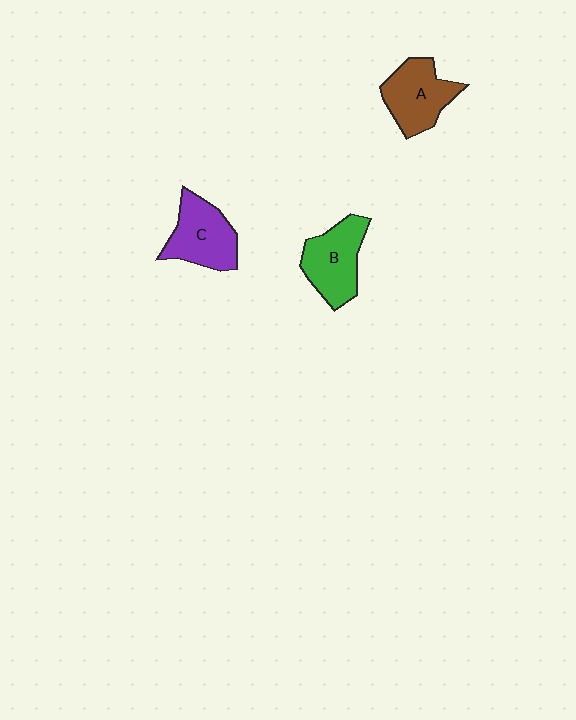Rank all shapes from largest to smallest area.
From largest to smallest: B (green), C (purple), A (brown).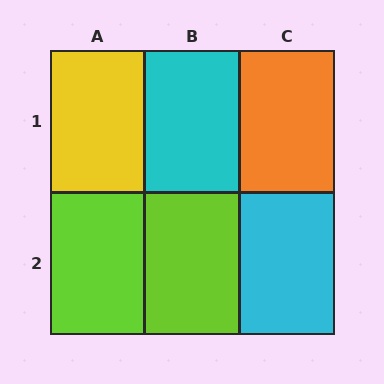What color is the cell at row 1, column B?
Cyan.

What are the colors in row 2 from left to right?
Lime, lime, cyan.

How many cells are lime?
2 cells are lime.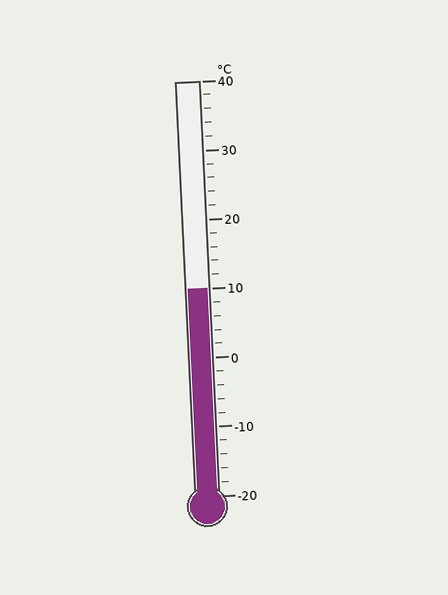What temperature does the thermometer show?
The thermometer shows approximately 10°C.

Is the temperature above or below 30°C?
The temperature is below 30°C.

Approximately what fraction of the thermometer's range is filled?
The thermometer is filled to approximately 50% of its range.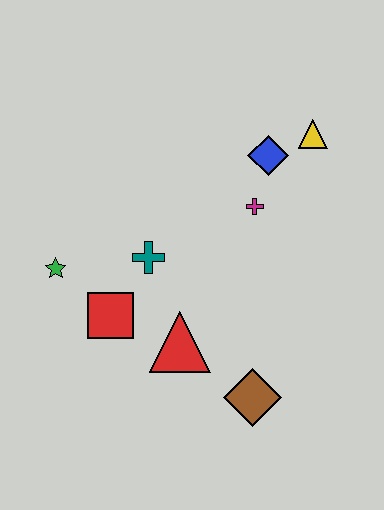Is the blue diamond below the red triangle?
No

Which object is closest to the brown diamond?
The red triangle is closest to the brown diamond.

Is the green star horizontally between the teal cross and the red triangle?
No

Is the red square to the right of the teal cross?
No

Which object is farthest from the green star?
The yellow triangle is farthest from the green star.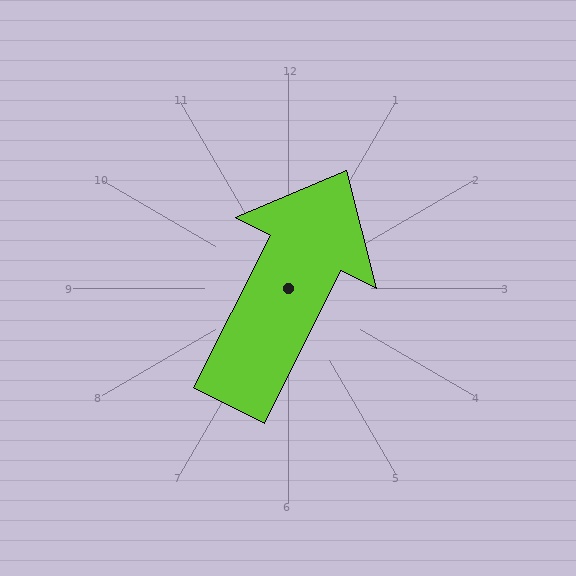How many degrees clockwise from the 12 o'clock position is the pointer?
Approximately 27 degrees.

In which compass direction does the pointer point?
Northeast.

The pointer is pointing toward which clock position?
Roughly 1 o'clock.